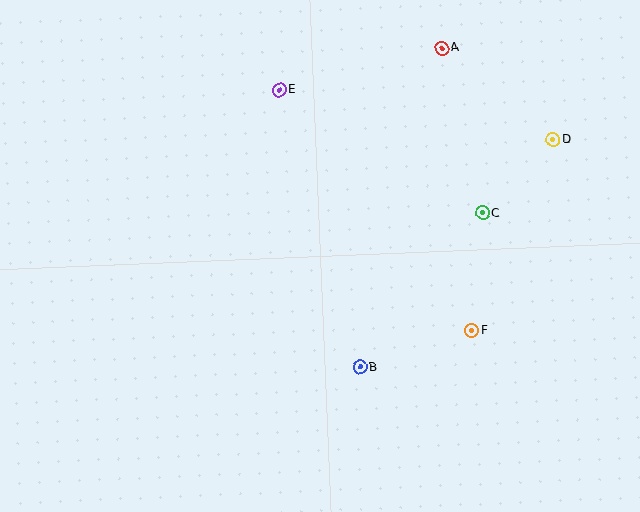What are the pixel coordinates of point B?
Point B is at (360, 367).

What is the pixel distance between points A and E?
The distance between A and E is 168 pixels.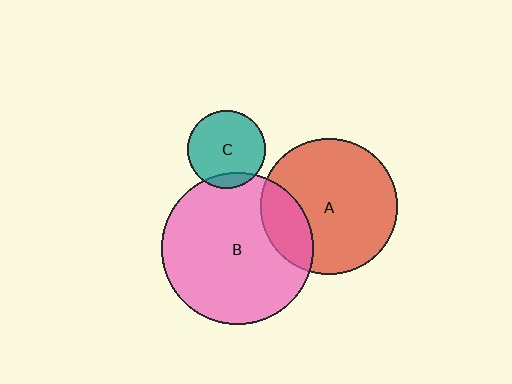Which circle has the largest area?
Circle B (pink).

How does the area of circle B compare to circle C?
Approximately 3.8 times.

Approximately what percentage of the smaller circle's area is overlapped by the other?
Approximately 20%.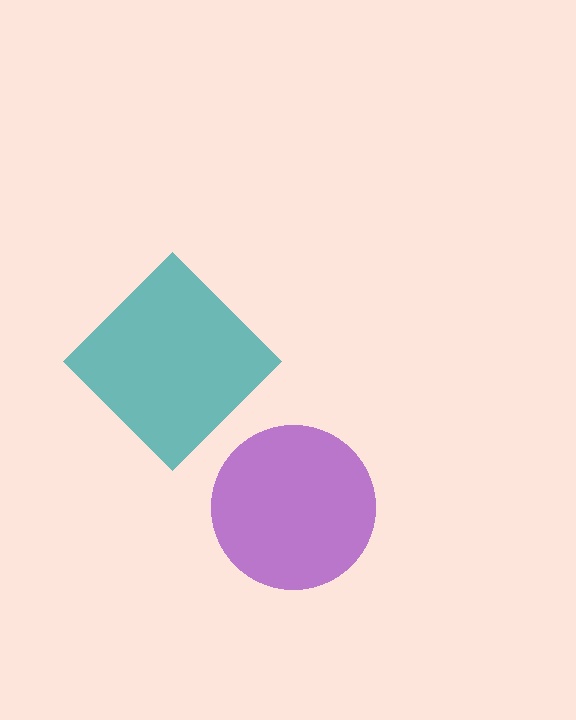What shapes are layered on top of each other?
The layered shapes are: a teal diamond, a purple circle.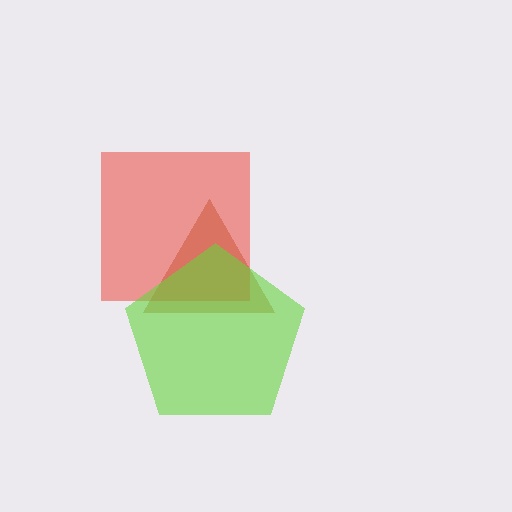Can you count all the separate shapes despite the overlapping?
Yes, there are 3 separate shapes.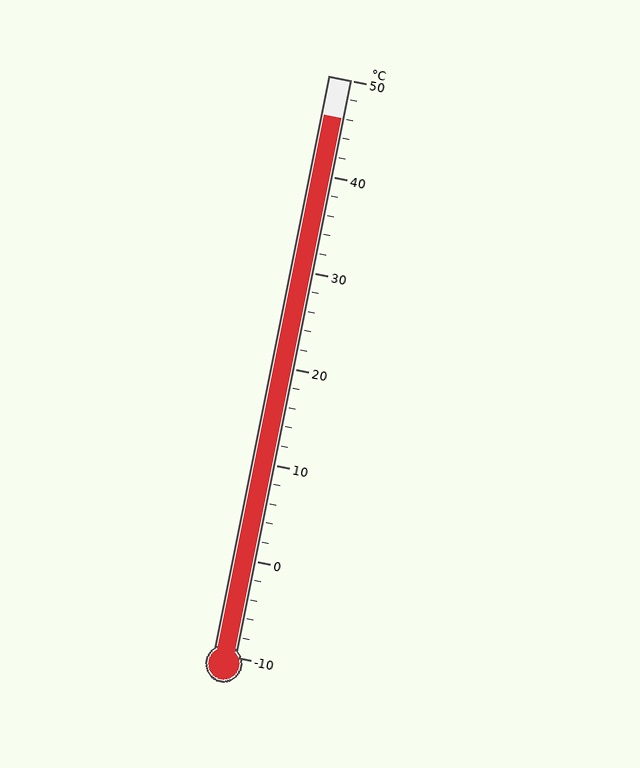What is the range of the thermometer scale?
The thermometer scale ranges from -10°C to 50°C.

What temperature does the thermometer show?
The thermometer shows approximately 46°C.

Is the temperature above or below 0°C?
The temperature is above 0°C.